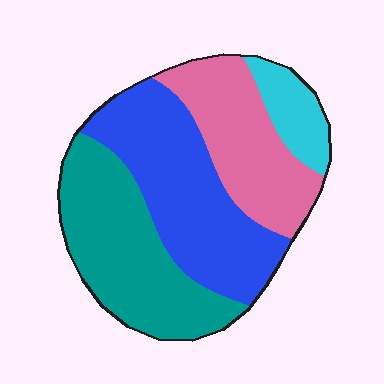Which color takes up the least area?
Cyan, at roughly 10%.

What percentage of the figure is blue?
Blue takes up about one third (1/3) of the figure.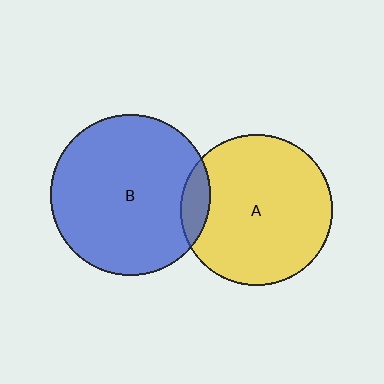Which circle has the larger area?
Circle B (blue).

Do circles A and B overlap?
Yes.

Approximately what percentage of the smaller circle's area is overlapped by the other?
Approximately 10%.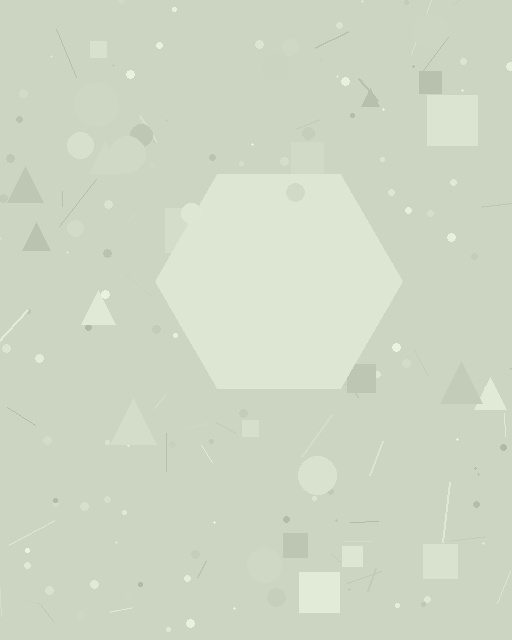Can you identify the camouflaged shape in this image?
The camouflaged shape is a hexagon.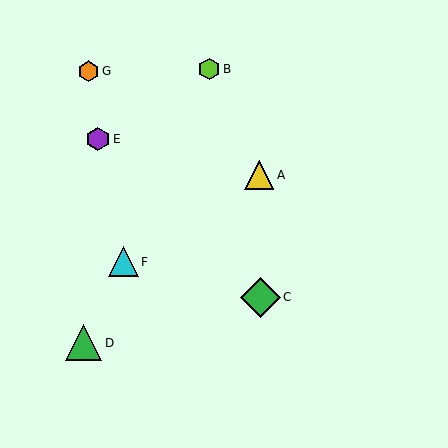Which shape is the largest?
The green diamond (labeled C) is the largest.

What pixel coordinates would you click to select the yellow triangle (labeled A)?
Click at (259, 175) to select the yellow triangle A.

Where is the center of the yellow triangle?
The center of the yellow triangle is at (259, 175).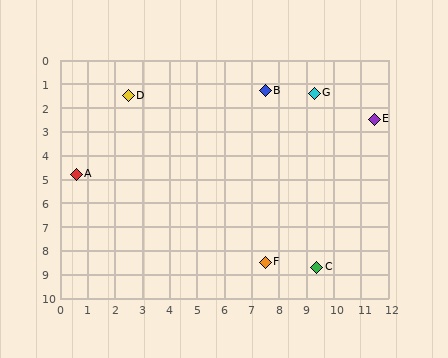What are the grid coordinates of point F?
Point F is at approximately (7.5, 8.5).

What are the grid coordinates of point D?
Point D is at approximately (2.5, 1.5).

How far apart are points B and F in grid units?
Points B and F are about 7.2 grid units apart.